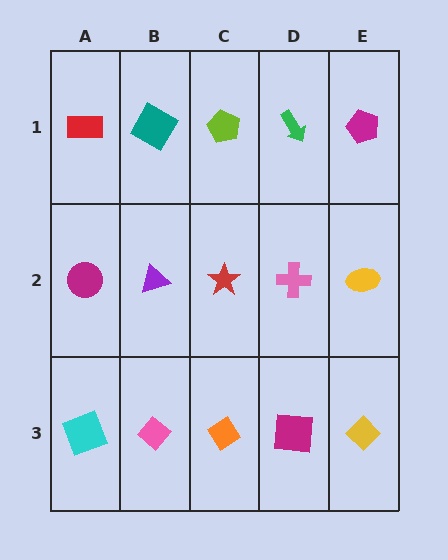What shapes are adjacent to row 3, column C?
A red star (row 2, column C), a pink diamond (row 3, column B), a magenta square (row 3, column D).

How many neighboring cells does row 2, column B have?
4.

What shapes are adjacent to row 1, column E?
A yellow ellipse (row 2, column E), a green arrow (row 1, column D).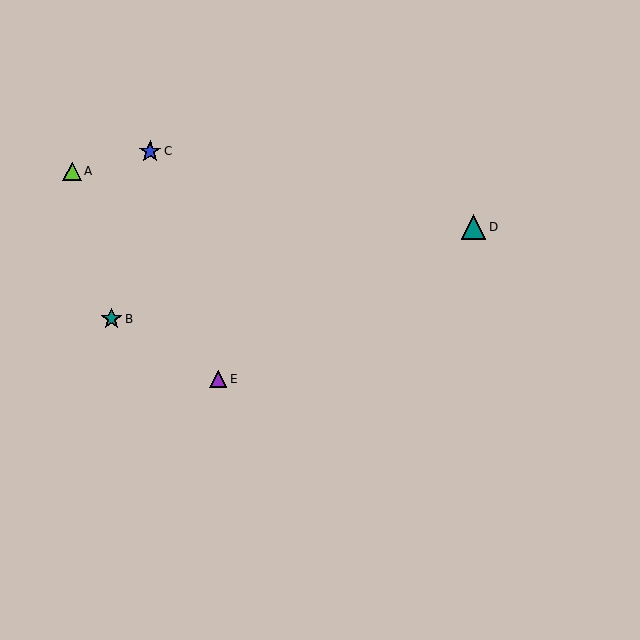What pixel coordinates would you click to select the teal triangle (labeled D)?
Click at (474, 227) to select the teal triangle D.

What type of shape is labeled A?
Shape A is a lime triangle.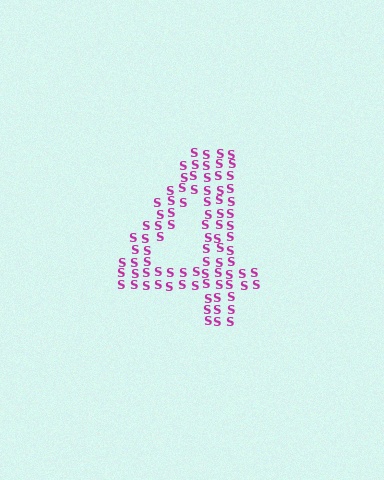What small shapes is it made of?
It is made of small letter S's.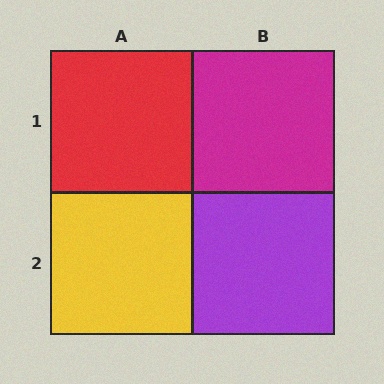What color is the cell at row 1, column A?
Red.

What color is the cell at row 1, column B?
Magenta.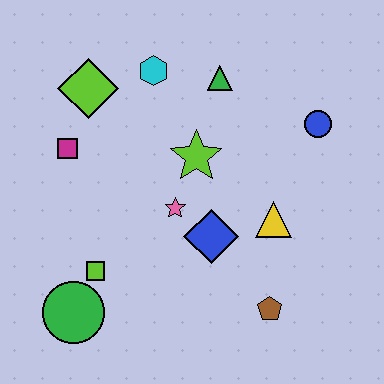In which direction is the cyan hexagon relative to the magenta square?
The cyan hexagon is to the right of the magenta square.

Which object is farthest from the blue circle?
The green circle is farthest from the blue circle.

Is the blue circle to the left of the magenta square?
No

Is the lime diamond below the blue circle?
No